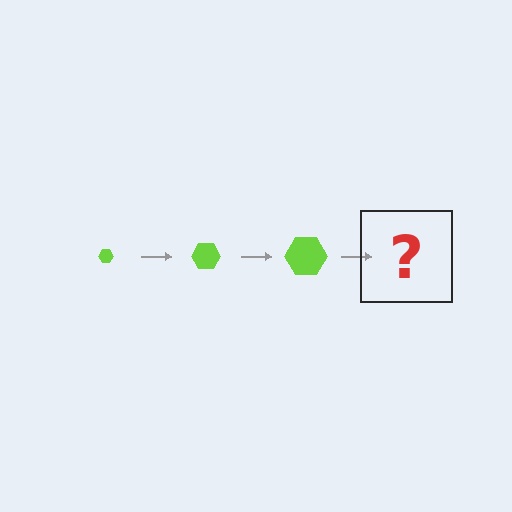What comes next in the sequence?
The next element should be a lime hexagon, larger than the previous one.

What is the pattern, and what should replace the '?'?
The pattern is that the hexagon gets progressively larger each step. The '?' should be a lime hexagon, larger than the previous one.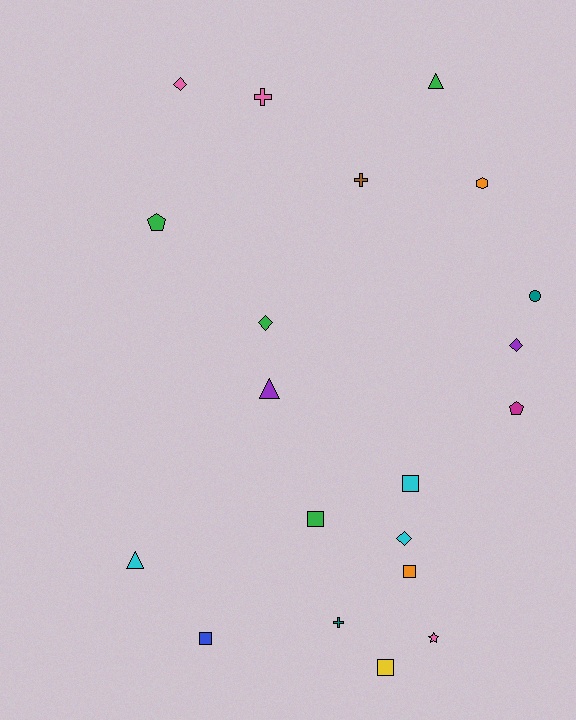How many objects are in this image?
There are 20 objects.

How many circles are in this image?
There is 1 circle.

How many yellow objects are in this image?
There is 1 yellow object.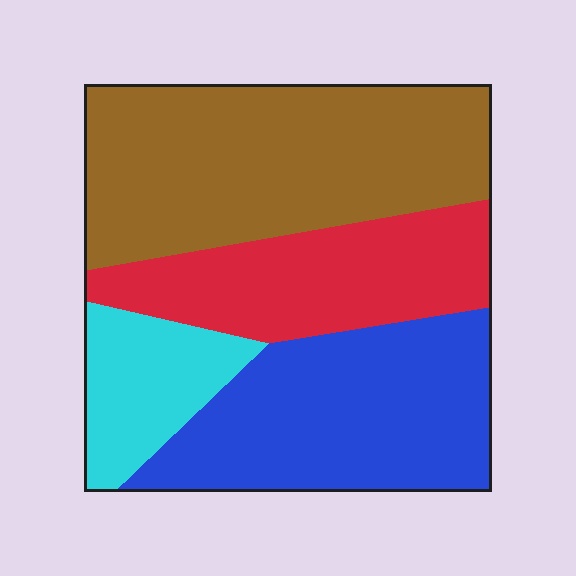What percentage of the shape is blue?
Blue covers 29% of the shape.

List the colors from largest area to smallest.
From largest to smallest: brown, blue, red, cyan.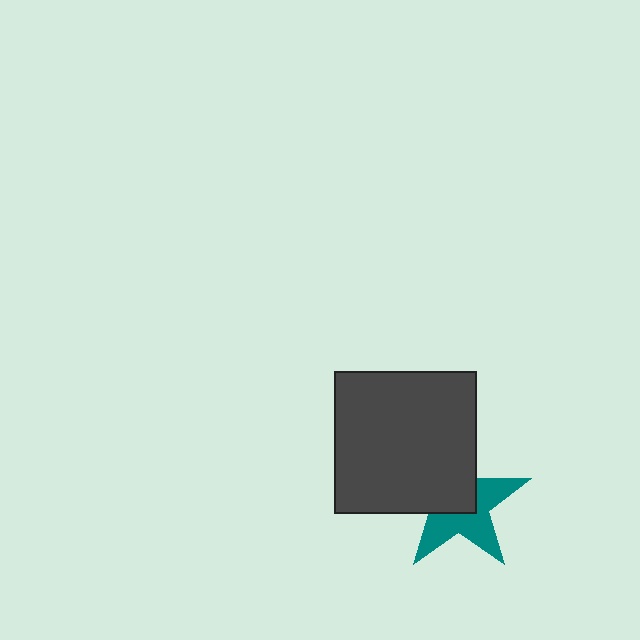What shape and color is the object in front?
The object in front is a dark gray square.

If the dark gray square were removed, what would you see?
You would see the complete teal star.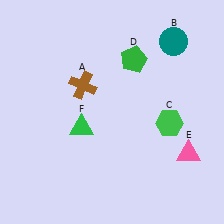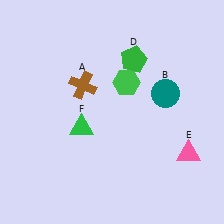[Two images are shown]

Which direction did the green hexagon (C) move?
The green hexagon (C) moved left.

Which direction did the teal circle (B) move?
The teal circle (B) moved down.